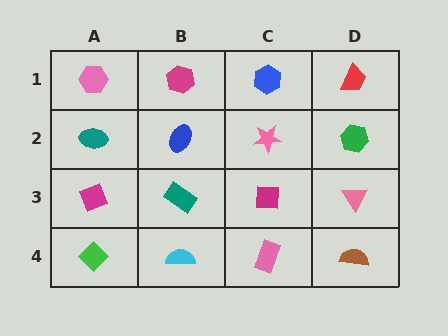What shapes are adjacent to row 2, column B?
A magenta hexagon (row 1, column B), a teal rectangle (row 3, column B), a teal ellipse (row 2, column A), a pink star (row 2, column C).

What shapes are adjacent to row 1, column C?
A pink star (row 2, column C), a magenta hexagon (row 1, column B), a red trapezoid (row 1, column D).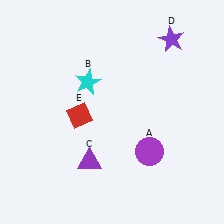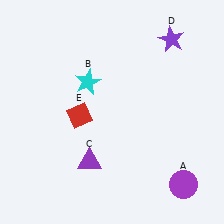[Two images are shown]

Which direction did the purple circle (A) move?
The purple circle (A) moved right.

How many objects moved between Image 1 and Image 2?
1 object moved between the two images.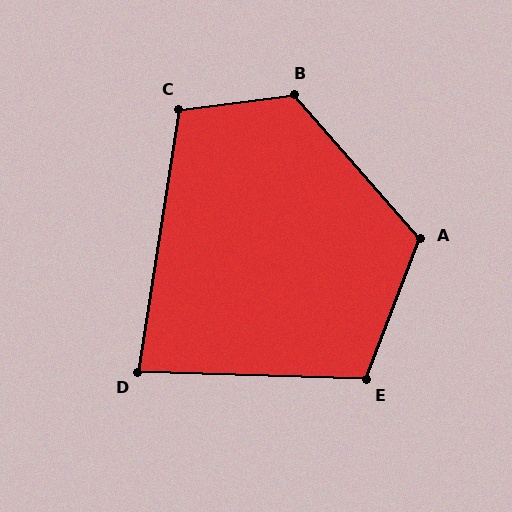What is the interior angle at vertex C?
Approximately 106 degrees (obtuse).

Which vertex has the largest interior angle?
B, at approximately 124 degrees.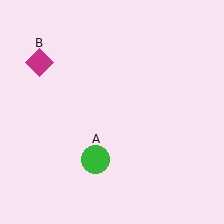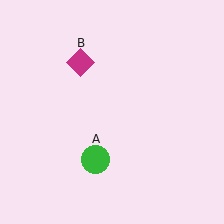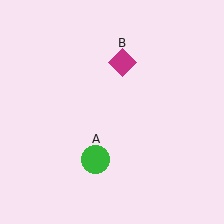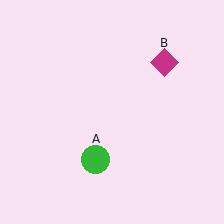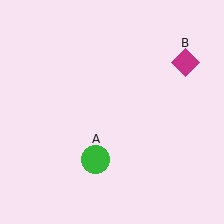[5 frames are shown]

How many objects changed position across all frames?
1 object changed position: magenta diamond (object B).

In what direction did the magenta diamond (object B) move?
The magenta diamond (object B) moved right.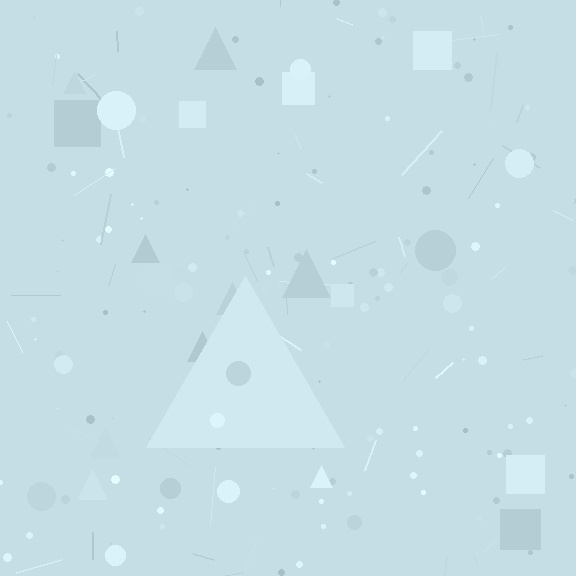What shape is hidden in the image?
A triangle is hidden in the image.